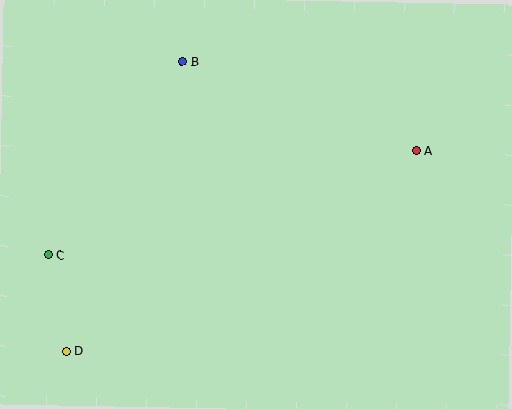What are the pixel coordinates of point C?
Point C is at (49, 255).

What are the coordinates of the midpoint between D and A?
The midpoint between D and A is at (241, 251).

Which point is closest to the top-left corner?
Point B is closest to the top-left corner.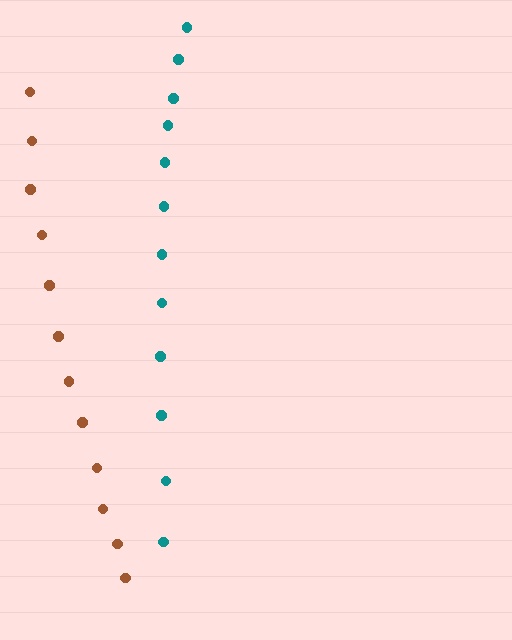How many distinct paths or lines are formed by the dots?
There are 2 distinct paths.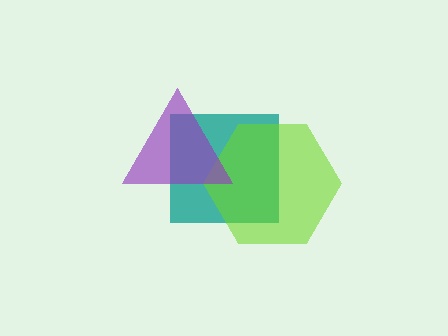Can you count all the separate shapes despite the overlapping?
Yes, there are 3 separate shapes.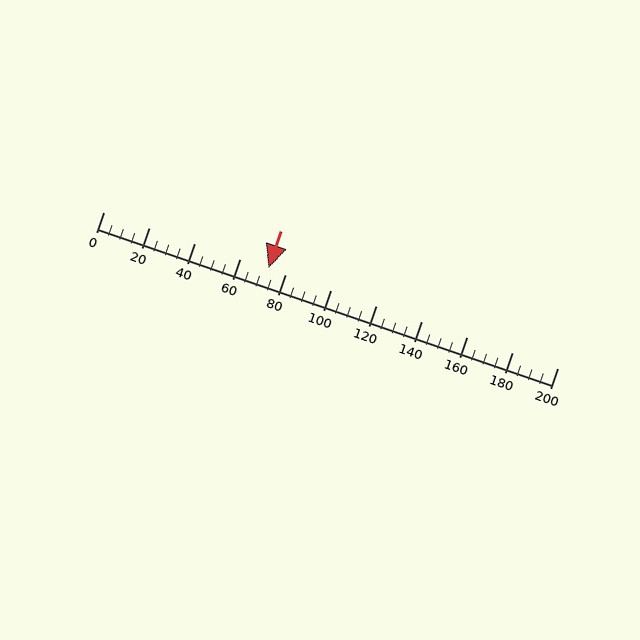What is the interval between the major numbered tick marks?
The major tick marks are spaced 20 units apart.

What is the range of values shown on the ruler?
The ruler shows values from 0 to 200.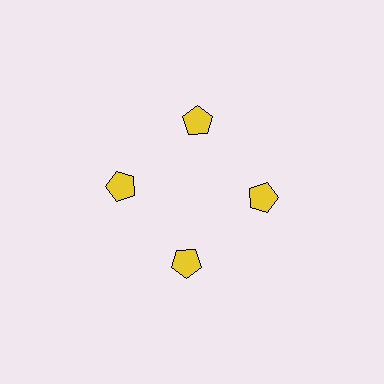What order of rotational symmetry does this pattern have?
This pattern has 4-fold rotational symmetry.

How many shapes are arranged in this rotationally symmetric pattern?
There are 4 shapes, arranged in 4 groups of 1.